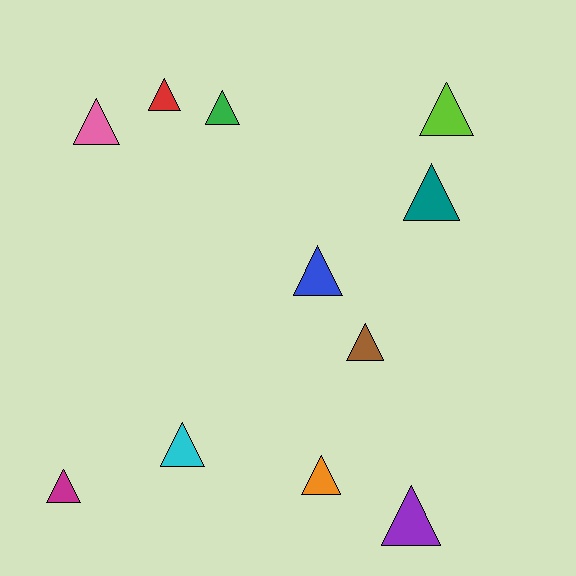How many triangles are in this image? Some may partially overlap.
There are 11 triangles.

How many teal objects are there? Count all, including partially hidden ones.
There is 1 teal object.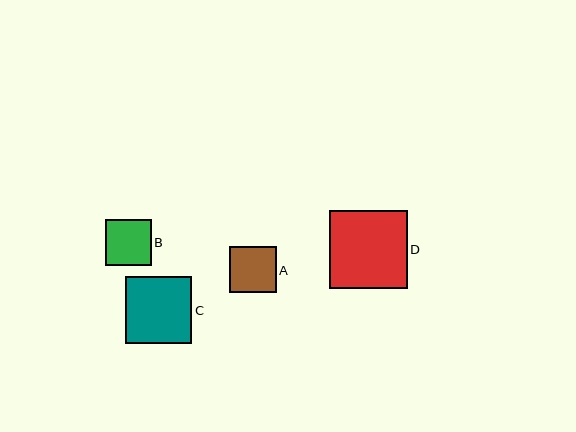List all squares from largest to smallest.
From largest to smallest: D, C, A, B.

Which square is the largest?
Square D is the largest with a size of approximately 78 pixels.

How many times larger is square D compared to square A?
Square D is approximately 1.7 times the size of square A.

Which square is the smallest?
Square B is the smallest with a size of approximately 46 pixels.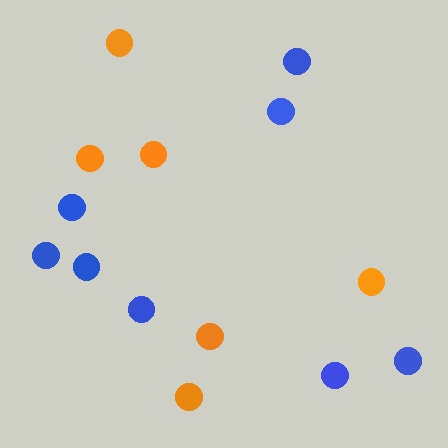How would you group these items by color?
There are 2 groups: one group of orange circles (6) and one group of blue circles (8).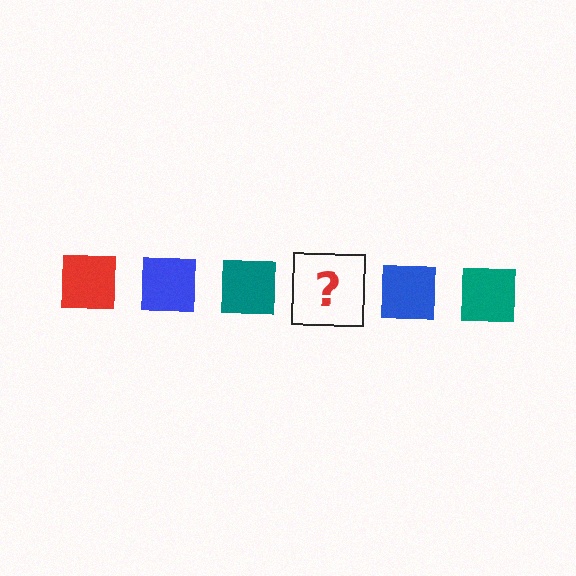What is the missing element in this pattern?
The missing element is a red square.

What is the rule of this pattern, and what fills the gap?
The rule is that the pattern cycles through red, blue, teal squares. The gap should be filled with a red square.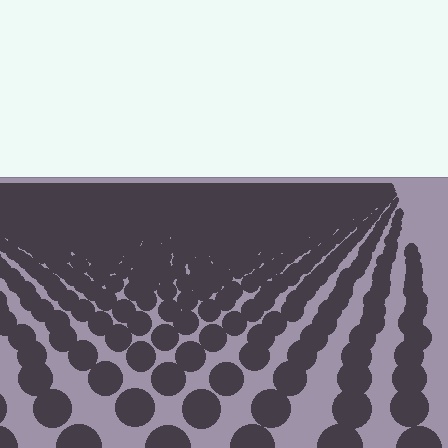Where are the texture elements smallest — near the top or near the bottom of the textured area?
Near the top.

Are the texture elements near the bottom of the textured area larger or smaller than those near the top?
Larger. Near the bottom, elements are closer to the viewer and appear at a bigger on-screen size.